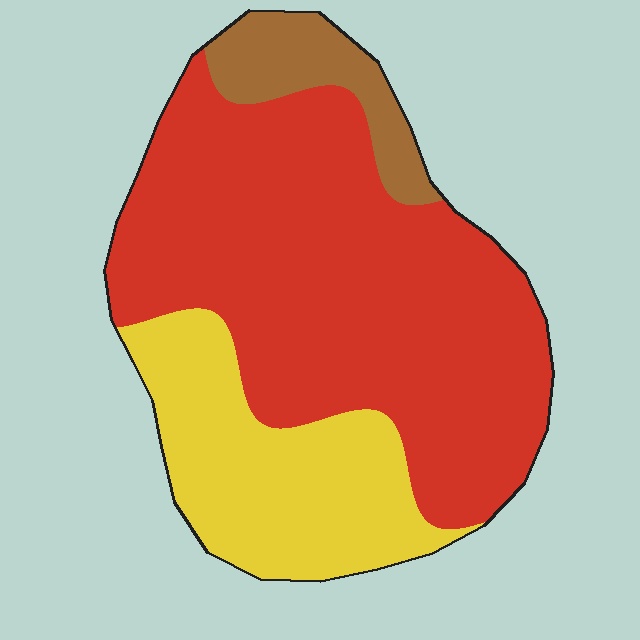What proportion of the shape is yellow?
Yellow takes up about one quarter (1/4) of the shape.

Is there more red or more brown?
Red.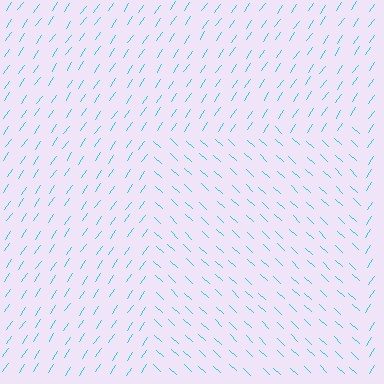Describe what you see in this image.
The image is filled with small cyan line segments. A rectangle region in the image has lines oriented differently from the surrounding lines, creating a visible texture boundary.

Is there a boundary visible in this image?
Yes, there is a texture boundary formed by a change in line orientation.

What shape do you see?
I see a rectangle.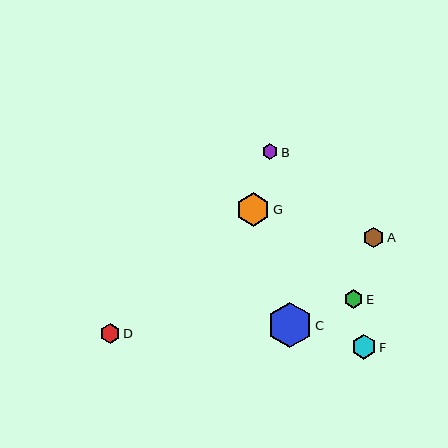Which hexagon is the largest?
Hexagon C is the largest with a size of approximately 45 pixels.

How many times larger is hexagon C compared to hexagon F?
Hexagon C is approximately 1.8 times the size of hexagon F.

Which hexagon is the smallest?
Hexagon B is the smallest with a size of approximately 15 pixels.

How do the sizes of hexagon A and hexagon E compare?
Hexagon A and hexagon E are approximately the same size.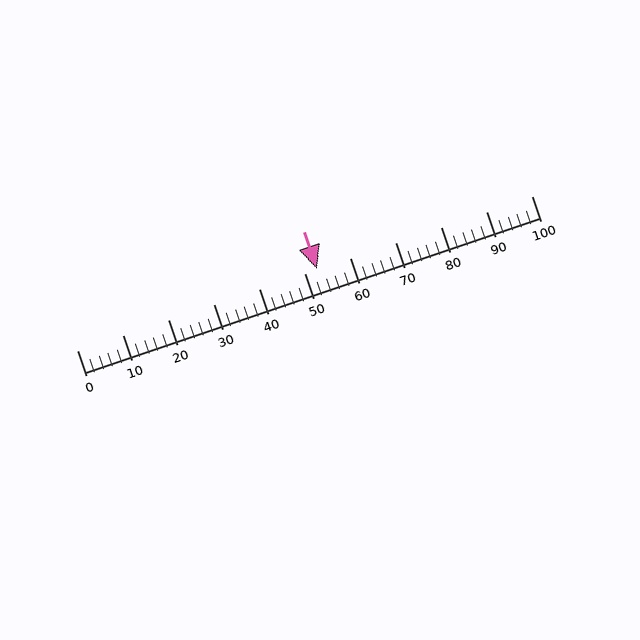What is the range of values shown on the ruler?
The ruler shows values from 0 to 100.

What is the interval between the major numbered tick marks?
The major tick marks are spaced 10 units apart.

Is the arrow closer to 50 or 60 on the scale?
The arrow is closer to 50.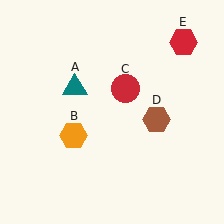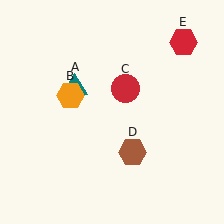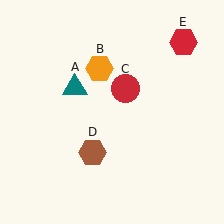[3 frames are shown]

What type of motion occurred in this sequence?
The orange hexagon (object B), brown hexagon (object D) rotated clockwise around the center of the scene.